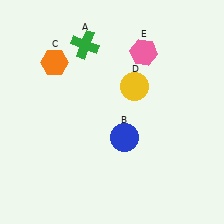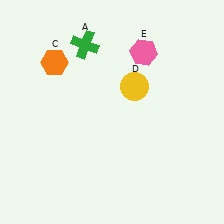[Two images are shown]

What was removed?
The blue circle (B) was removed in Image 2.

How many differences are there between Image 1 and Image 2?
There is 1 difference between the two images.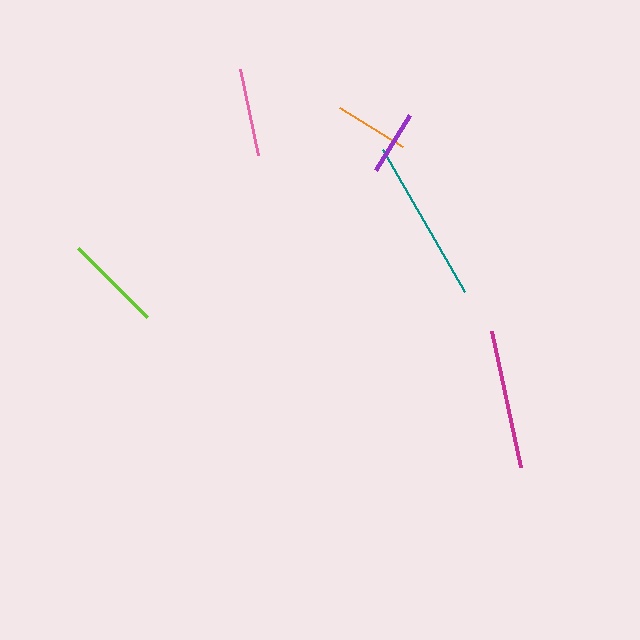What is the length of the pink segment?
The pink segment is approximately 88 pixels long.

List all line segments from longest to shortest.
From longest to shortest: teal, magenta, lime, pink, orange, purple.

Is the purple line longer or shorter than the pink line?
The pink line is longer than the purple line.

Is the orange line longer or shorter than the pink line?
The pink line is longer than the orange line.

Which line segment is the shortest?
The purple line is the shortest at approximately 64 pixels.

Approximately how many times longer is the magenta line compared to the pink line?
The magenta line is approximately 1.6 times the length of the pink line.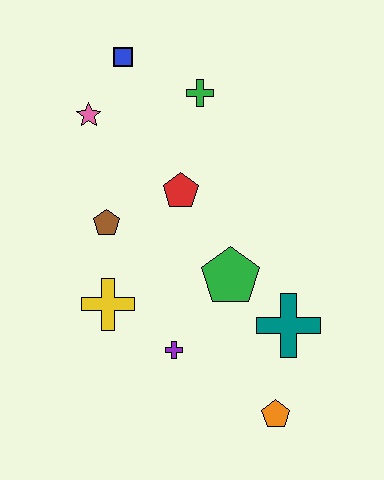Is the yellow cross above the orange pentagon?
Yes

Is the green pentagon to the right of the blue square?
Yes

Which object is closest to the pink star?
The blue square is closest to the pink star.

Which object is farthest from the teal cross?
The blue square is farthest from the teal cross.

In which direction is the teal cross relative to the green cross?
The teal cross is below the green cross.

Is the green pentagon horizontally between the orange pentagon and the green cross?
Yes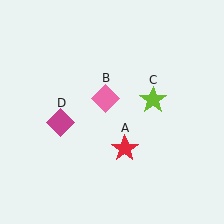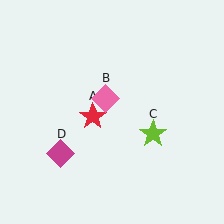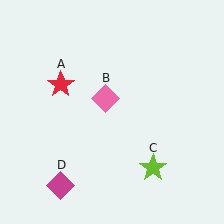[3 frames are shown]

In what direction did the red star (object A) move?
The red star (object A) moved up and to the left.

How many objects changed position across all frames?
3 objects changed position: red star (object A), lime star (object C), magenta diamond (object D).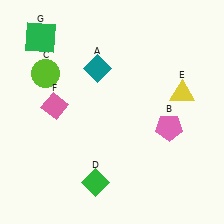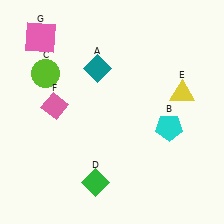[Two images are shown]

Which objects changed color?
B changed from pink to cyan. G changed from green to pink.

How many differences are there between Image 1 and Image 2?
There are 2 differences between the two images.